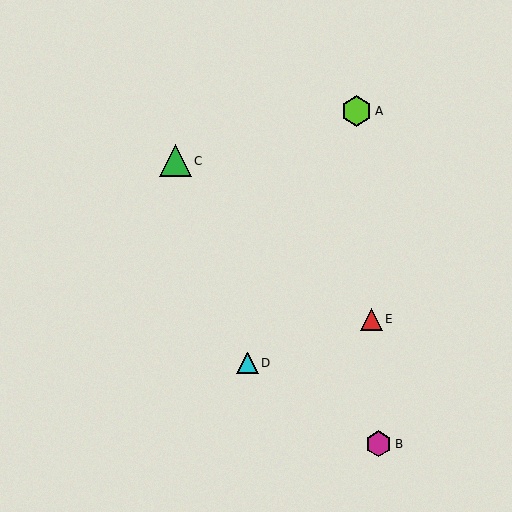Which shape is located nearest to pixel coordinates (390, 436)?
The magenta hexagon (labeled B) at (379, 444) is nearest to that location.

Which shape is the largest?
The green triangle (labeled C) is the largest.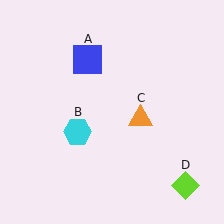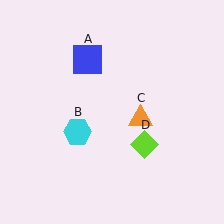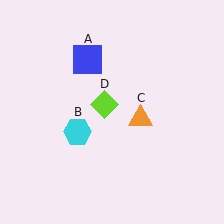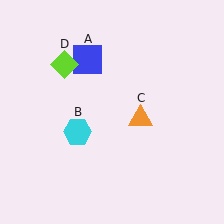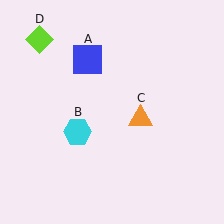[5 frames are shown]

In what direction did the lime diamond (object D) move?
The lime diamond (object D) moved up and to the left.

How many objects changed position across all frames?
1 object changed position: lime diamond (object D).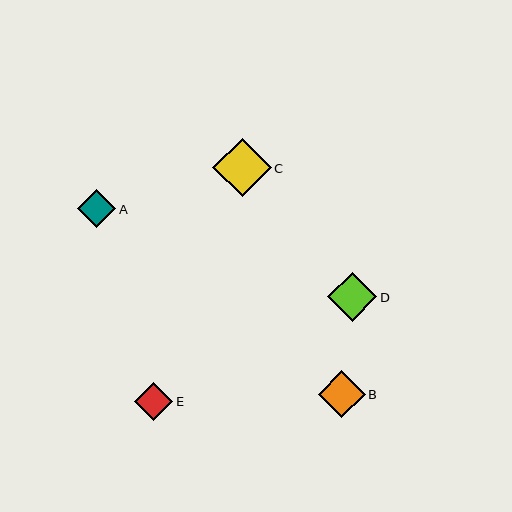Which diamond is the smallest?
Diamond E is the smallest with a size of approximately 38 pixels.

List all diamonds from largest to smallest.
From largest to smallest: C, D, B, A, E.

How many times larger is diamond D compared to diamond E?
Diamond D is approximately 1.3 times the size of diamond E.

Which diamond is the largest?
Diamond C is the largest with a size of approximately 58 pixels.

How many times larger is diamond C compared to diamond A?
Diamond C is approximately 1.5 times the size of diamond A.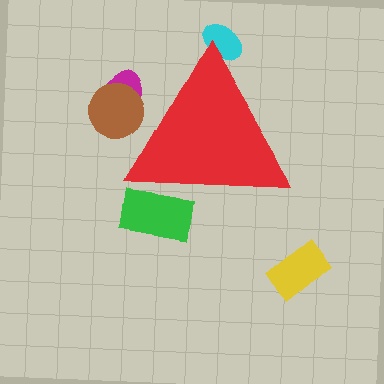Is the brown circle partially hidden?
Yes, the brown circle is partially hidden behind the red triangle.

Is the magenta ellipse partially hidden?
Yes, the magenta ellipse is partially hidden behind the red triangle.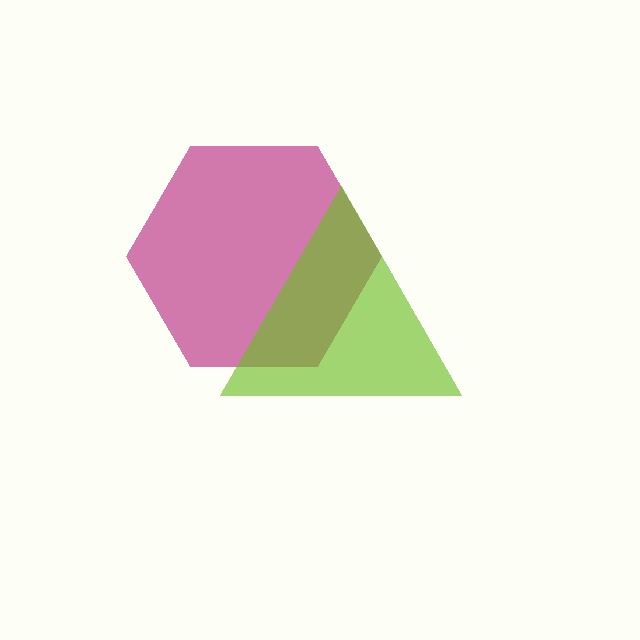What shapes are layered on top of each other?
The layered shapes are: a magenta hexagon, a lime triangle.